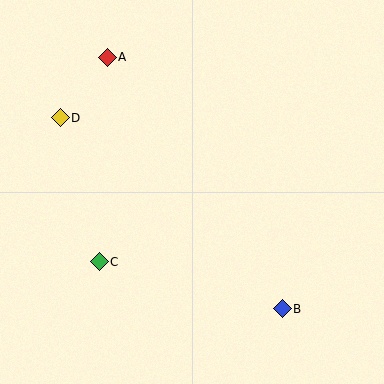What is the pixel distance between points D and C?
The distance between D and C is 149 pixels.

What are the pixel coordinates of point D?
Point D is at (60, 118).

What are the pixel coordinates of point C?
Point C is at (99, 262).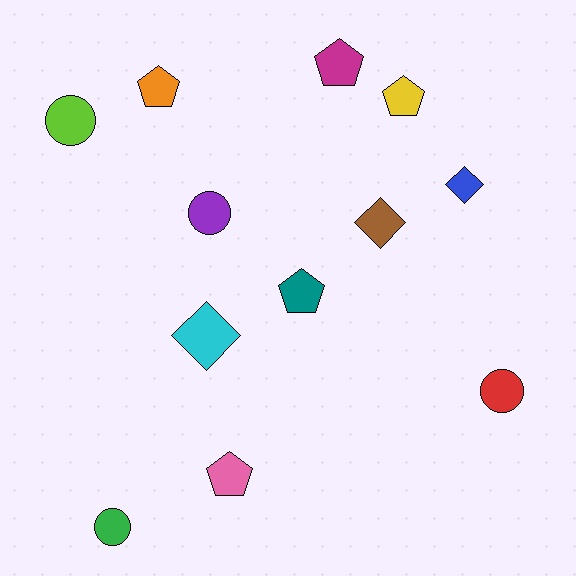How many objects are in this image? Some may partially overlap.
There are 12 objects.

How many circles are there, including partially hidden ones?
There are 4 circles.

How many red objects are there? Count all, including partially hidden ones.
There is 1 red object.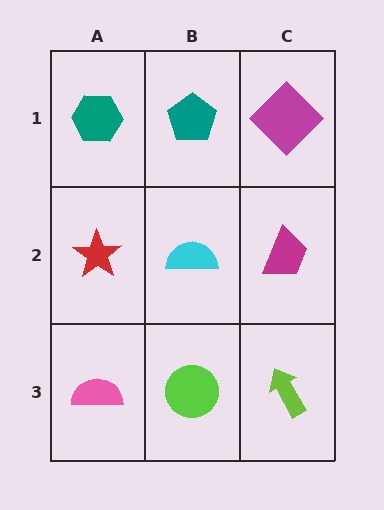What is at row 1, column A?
A teal hexagon.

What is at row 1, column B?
A teal pentagon.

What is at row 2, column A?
A red star.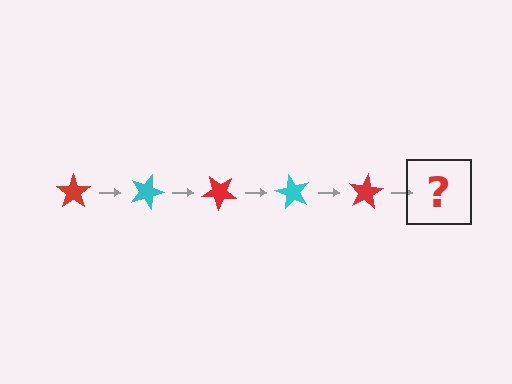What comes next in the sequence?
The next element should be a cyan star, rotated 100 degrees from the start.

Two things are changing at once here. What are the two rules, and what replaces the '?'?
The two rules are that it rotates 20 degrees each step and the color cycles through red and cyan. The '?' should be a cyan star, rotated 100 degrees from the start.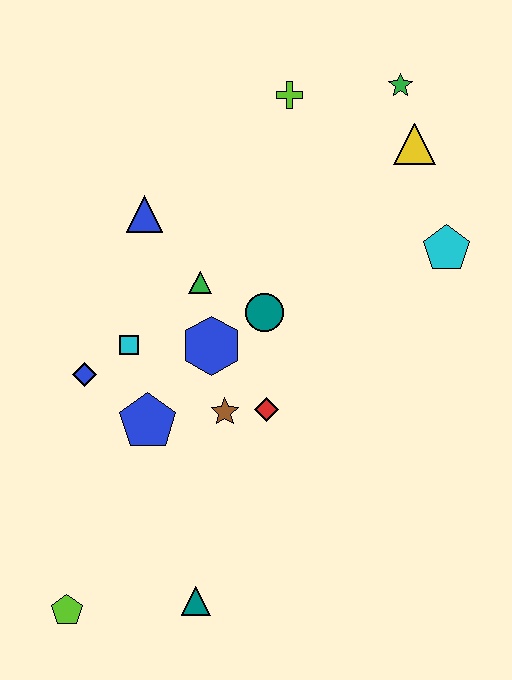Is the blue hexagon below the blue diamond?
No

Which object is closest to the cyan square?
The blue diamond is closest to the cyan square.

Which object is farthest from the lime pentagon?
The green star is farthest from the lime pentagon.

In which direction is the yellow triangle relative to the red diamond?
The yellow triangle is above the red diamond.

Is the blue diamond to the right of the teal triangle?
No